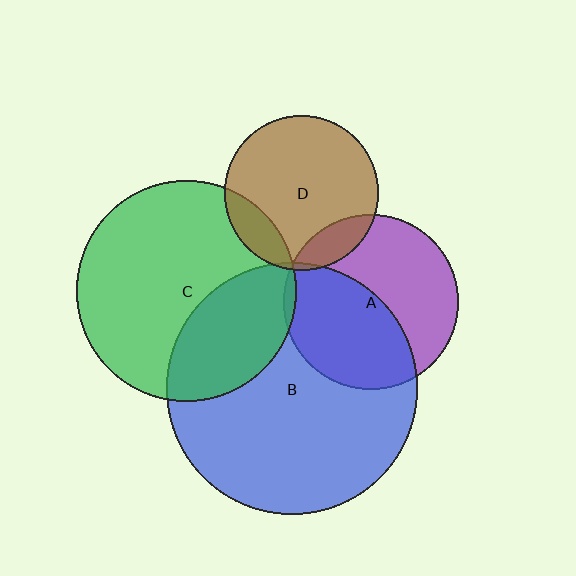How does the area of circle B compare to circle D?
Approximately 2.7 times.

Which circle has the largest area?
Circle B (blue).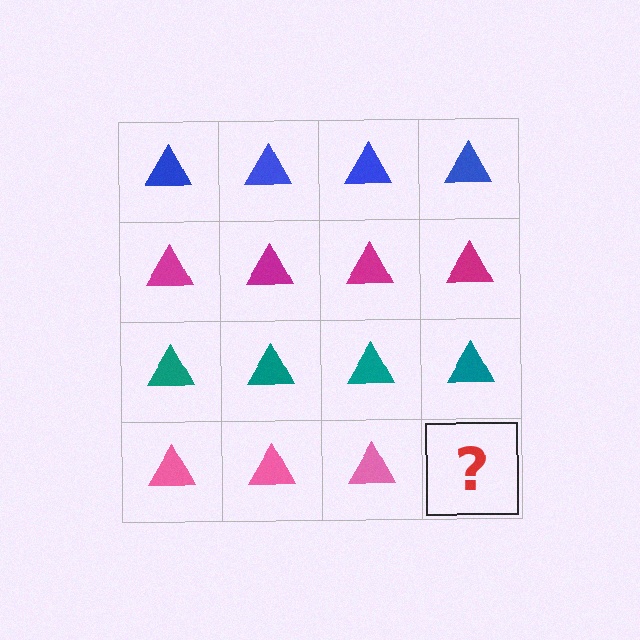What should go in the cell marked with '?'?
The missing cell should contain a pink triangle.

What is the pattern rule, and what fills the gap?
The rule is that each row has a consistent color. The gap should be filled with a pink triangle.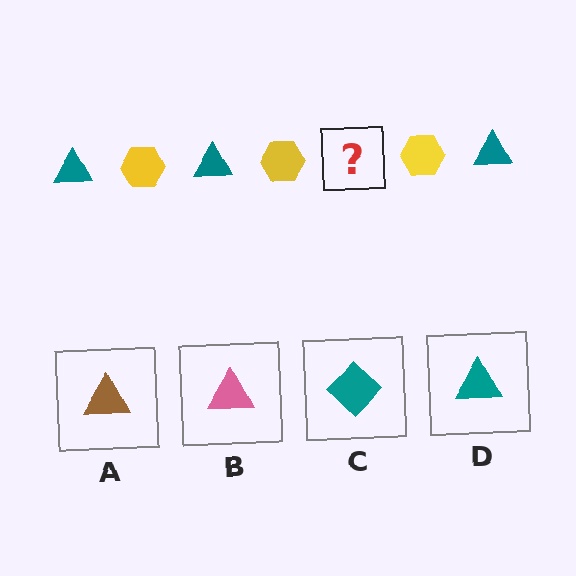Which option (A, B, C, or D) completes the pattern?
D.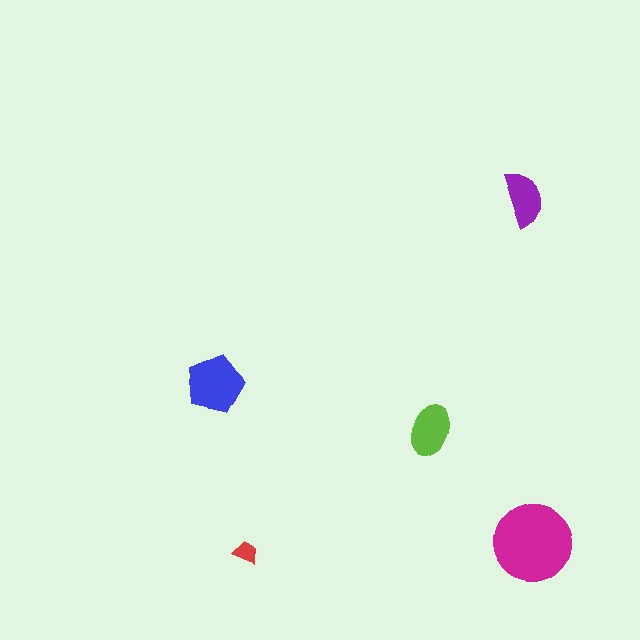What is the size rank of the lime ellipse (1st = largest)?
3rd.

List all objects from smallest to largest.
The red trapezoid, the purple semicircle, the lime ellipse, the blue pentagon, the magenta circle.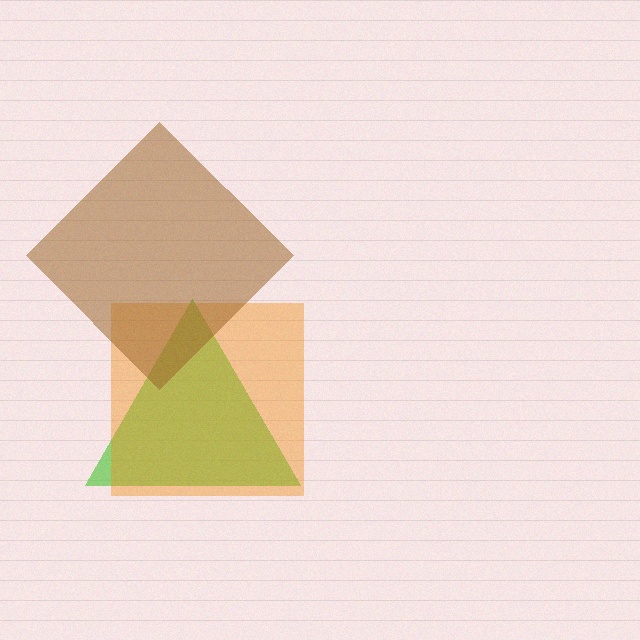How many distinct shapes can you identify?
There are 3 distinct shapes: a lime triangle, an orange square, a brown diamond.